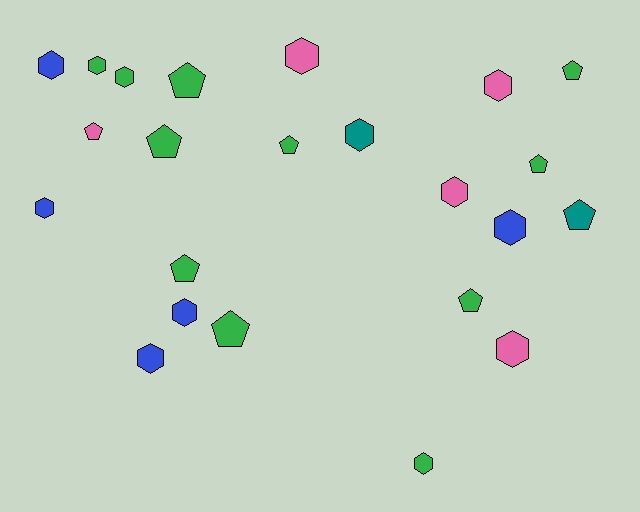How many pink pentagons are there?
There is 1 pink pentagon.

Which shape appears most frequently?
Hexagon, with 13 objects.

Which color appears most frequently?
Green, with 11 objects.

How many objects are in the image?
There are 23 objects.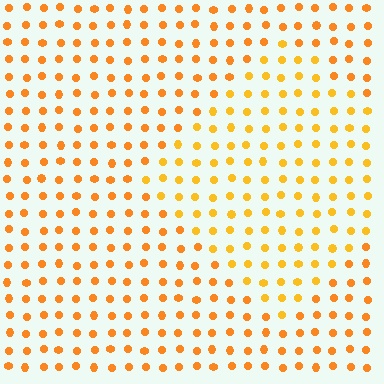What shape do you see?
I see a diamond.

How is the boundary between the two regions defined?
The boundary is defined purely by a slight shift in hue (about 16 degrees). Spacing, size, and orientation are identical on both sides.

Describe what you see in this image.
The image is filled with small orange elements in a uniform arrangement. A diamond-shaped region is visible where the elements are tinted to a slightly different hue, forming a subtle color boundary.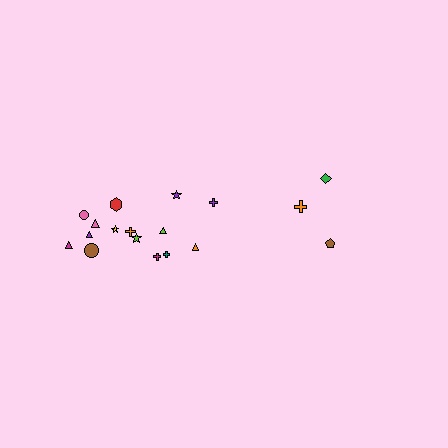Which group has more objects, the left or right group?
The left group.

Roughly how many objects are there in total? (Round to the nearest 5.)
Roughly 20 objects in total.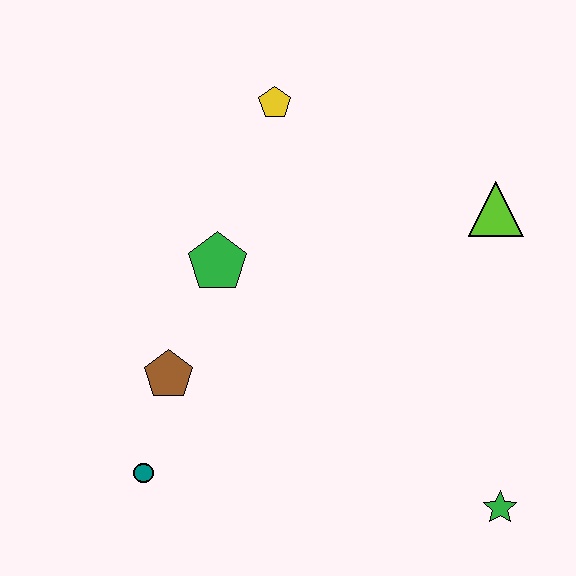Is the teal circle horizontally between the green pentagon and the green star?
No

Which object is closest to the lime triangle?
The yellow pentagon is closest to the lime triangle.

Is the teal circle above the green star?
Yes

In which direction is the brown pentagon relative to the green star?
The brown pentagon is to the left of the green star.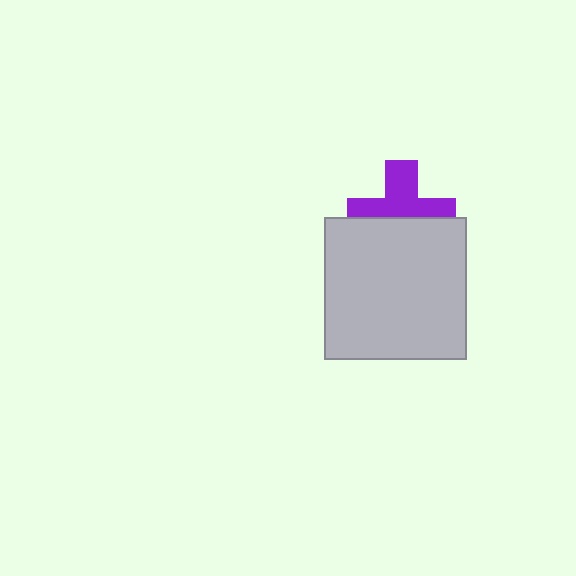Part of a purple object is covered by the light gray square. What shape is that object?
It is a cross.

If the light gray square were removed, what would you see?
You would see the complete purple cross.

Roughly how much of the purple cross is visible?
About half of it is visible (roughly 55%).